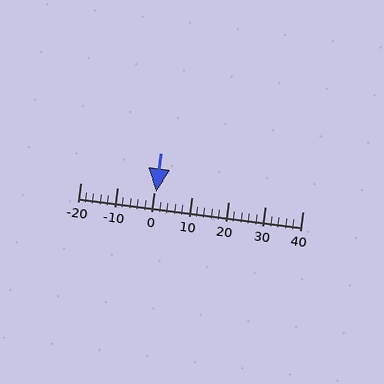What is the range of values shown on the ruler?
The ruler shows values from -20 to 40.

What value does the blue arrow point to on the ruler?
The blue arrow points to approximately 1.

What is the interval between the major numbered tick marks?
The major tick marks are spaced 10 units apart.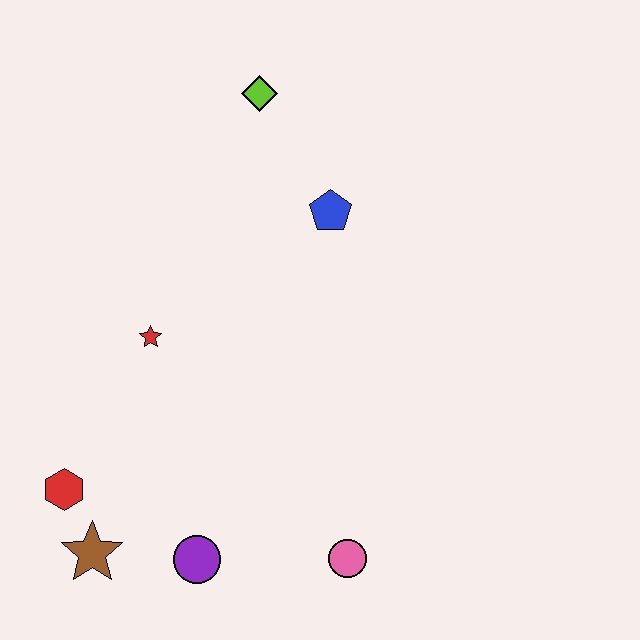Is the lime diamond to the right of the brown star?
Yes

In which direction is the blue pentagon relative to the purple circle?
The blue pentagon is above the purple circle.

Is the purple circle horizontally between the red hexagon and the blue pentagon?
Yes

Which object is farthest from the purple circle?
The lime diamond is farthest from the purple circle.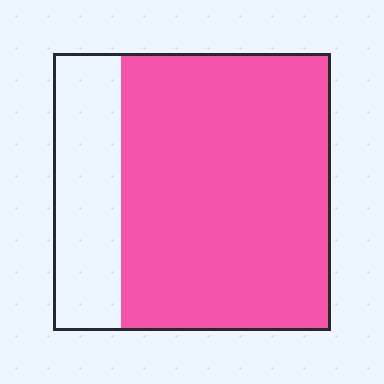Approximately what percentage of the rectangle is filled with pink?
Approximately 75%.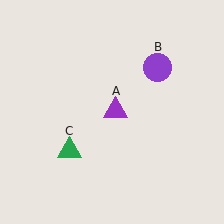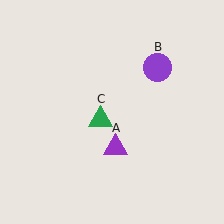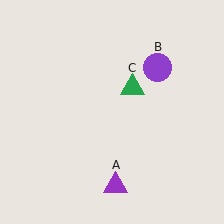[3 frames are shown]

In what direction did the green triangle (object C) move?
The green triangle (object C) moved up and to the right.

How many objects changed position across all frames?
2 objects changed position: purple triangle (object A), green triangle (object C).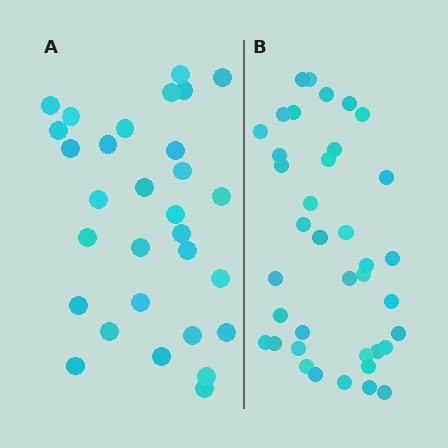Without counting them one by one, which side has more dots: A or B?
Region B (the right region) has more dots.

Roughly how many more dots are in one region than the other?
Region B has roughly 8 or so more dots than region A.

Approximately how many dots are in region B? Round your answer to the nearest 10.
About 40 dots. (The exact count is 38, which rounds to 40.)